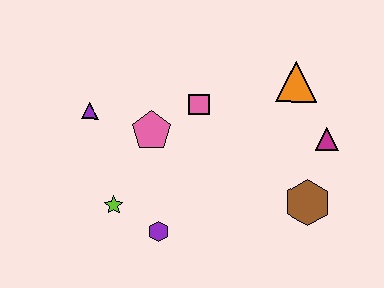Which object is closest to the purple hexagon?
The lime star is closest to the purple hexagon.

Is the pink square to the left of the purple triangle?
No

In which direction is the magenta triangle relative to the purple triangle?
The magenta triangle is to the right of the purple triangle.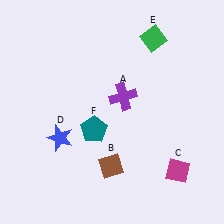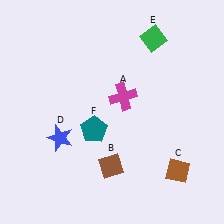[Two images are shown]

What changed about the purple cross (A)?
In Image 1, A is purple. In Image 2, it changed to magenta.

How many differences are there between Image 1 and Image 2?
There are 2 differences between the two images.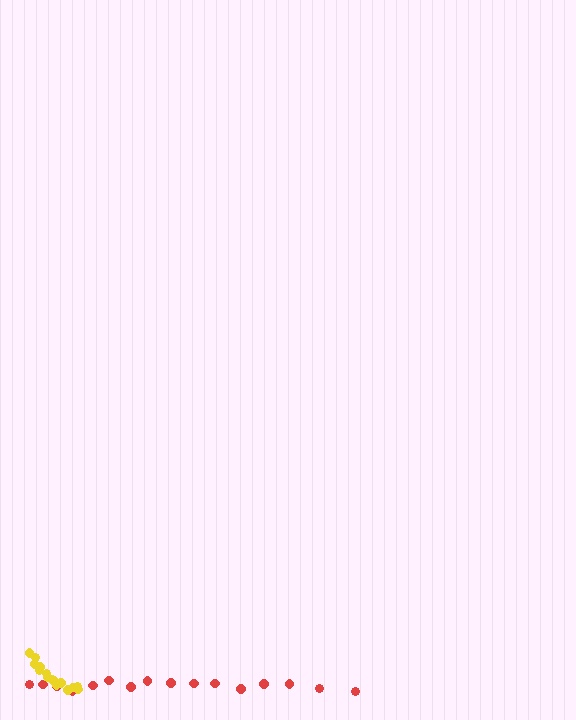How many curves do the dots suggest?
There are 2 distinct paths.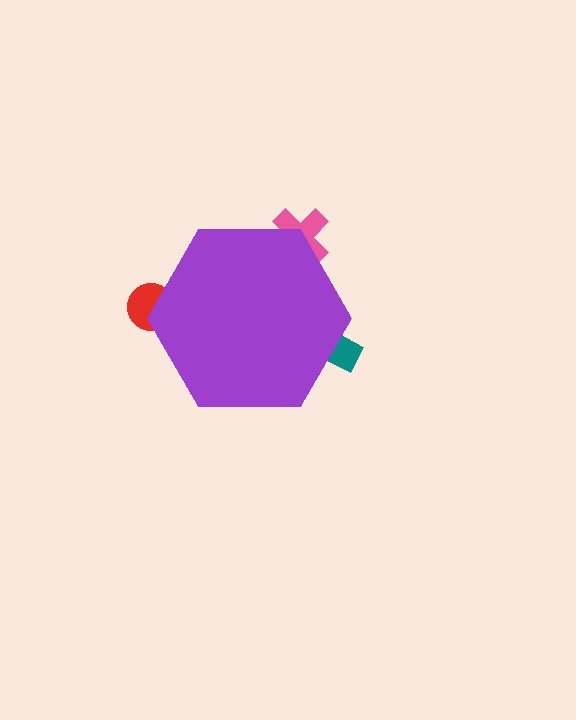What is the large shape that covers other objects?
A purple hexagon.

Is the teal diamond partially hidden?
Yes, the teal diamond is partially hidden behind the purple hexagon.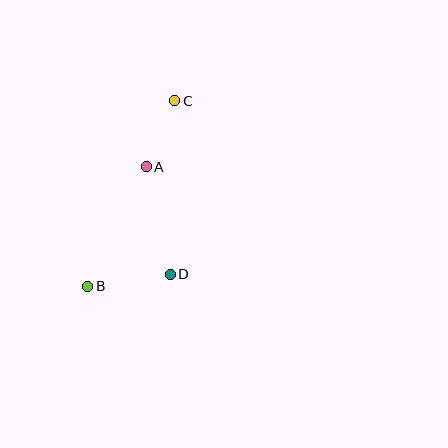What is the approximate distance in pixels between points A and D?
The distance between A and D is approximately 110 pixels.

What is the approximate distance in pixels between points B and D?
The distance between B and D is approximately 83 pixels.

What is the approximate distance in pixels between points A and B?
The distance between A and B is approximately 133 pixels.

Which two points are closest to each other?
Points A and C are closest to each other.